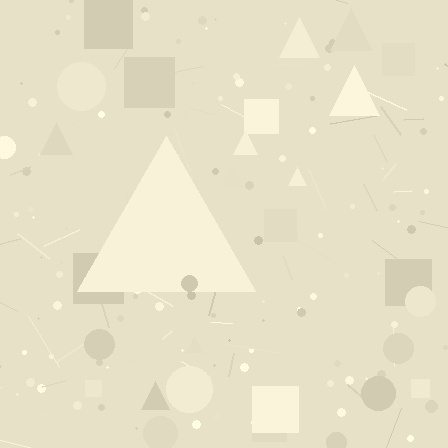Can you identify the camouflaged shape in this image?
The camouflaged shape is a triangle.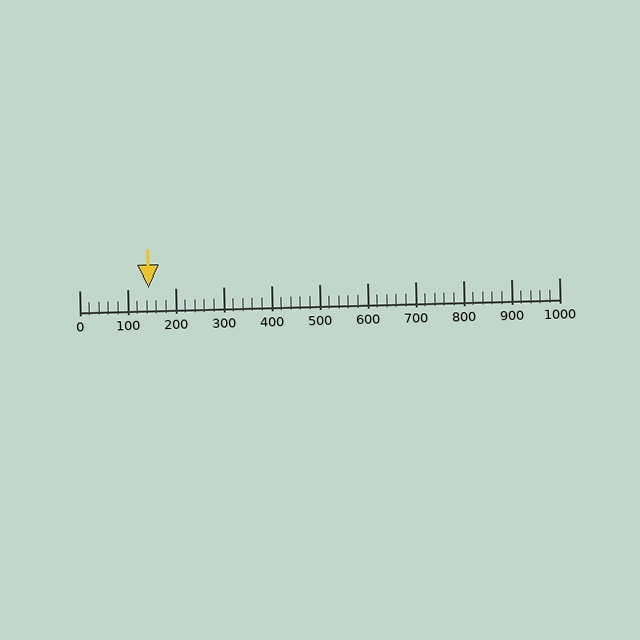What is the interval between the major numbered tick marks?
The major tick marks are spaced 100 units apart.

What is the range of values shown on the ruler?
The ruler shows values from 0 to 1000.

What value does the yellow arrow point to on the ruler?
The yellow arrow points to approximately 145.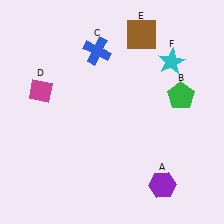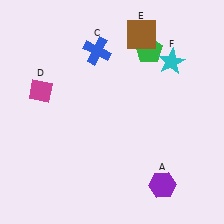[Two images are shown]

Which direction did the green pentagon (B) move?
The green pentagon (B) moved up.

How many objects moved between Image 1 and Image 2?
1 object moved between the two images.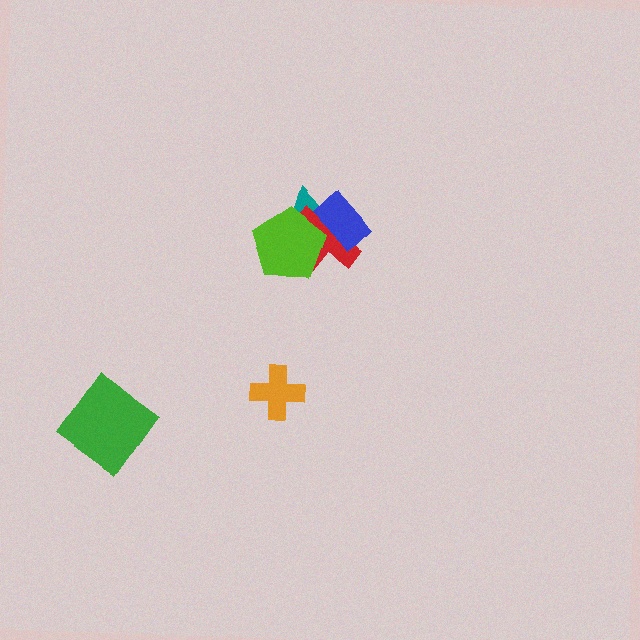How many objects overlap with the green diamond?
0 objects overlap with the green diamond.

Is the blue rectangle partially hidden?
No, no other shape covers it.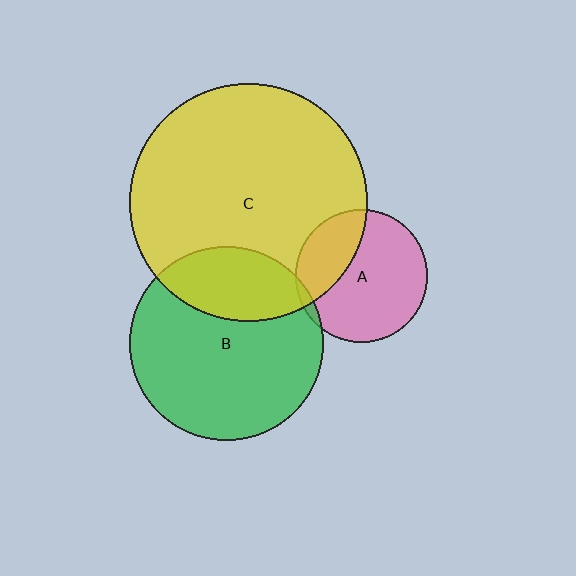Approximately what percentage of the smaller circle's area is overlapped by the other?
Approximately 30%.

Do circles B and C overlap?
Yes.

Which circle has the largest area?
Circle C (yellow).